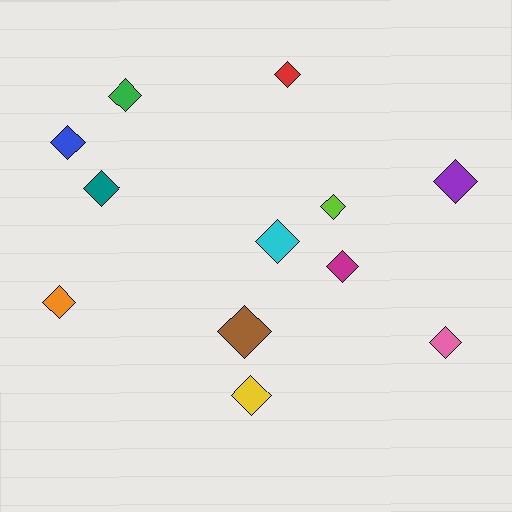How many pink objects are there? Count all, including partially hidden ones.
There is 1 pink object.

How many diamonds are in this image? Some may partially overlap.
There are 12 diamonds.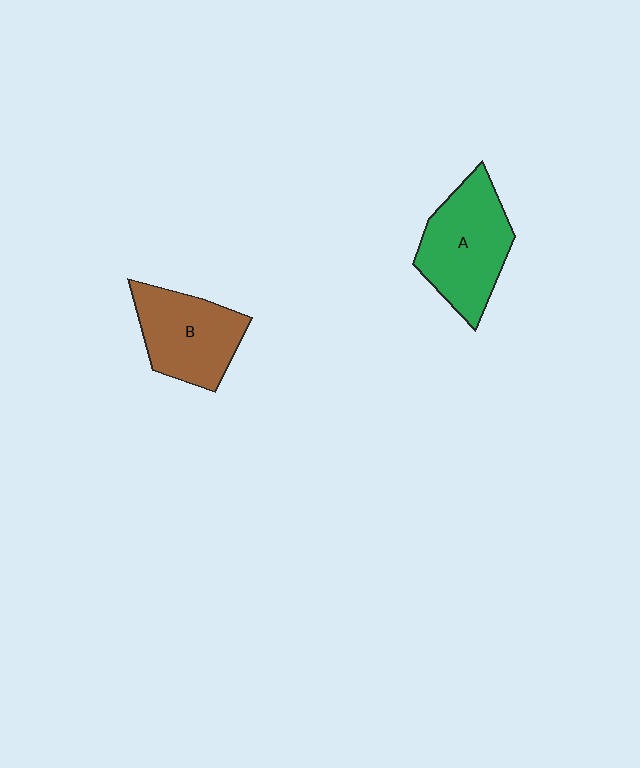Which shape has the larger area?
Shape A (green).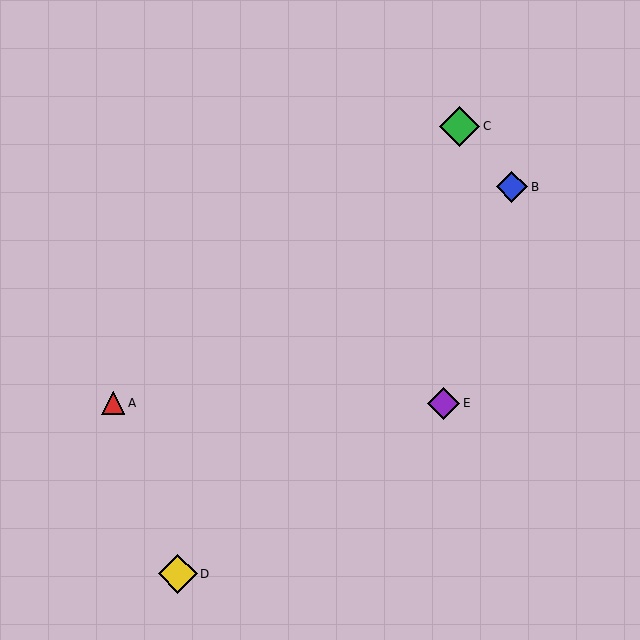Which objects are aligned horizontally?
Objects A, E are aligned horizontally.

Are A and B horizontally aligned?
No, A is at y≈403 and B is at y≈187.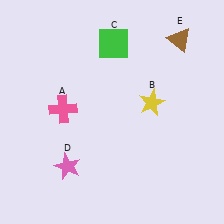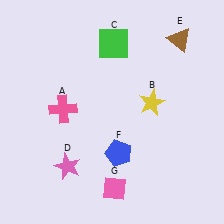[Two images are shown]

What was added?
A blue pentagon (F), a pink diamond (G) were added in Image 2.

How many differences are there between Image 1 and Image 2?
There are 2 differences between the two images.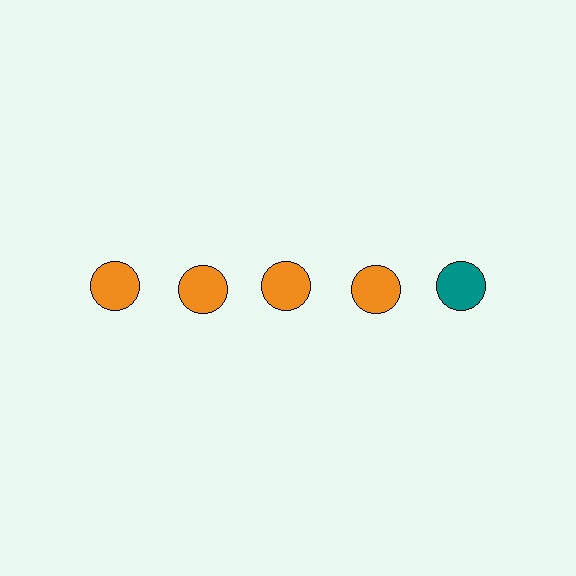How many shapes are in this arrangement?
There are 5 shapes arranged in a grid pattern.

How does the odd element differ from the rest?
It has a different color: teal instead of orange.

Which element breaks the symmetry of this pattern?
The teal circle in the top row, rightmost column breaks the symmetry. All other shapes are orange circles.